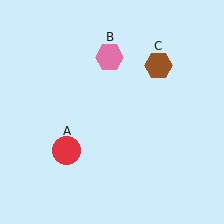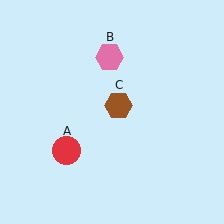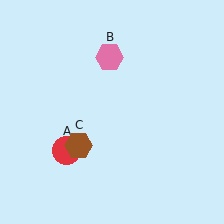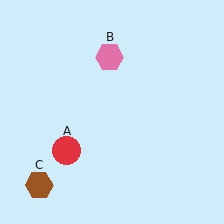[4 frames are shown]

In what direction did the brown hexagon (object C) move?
The brown hexagon (object C) moved down and to the left.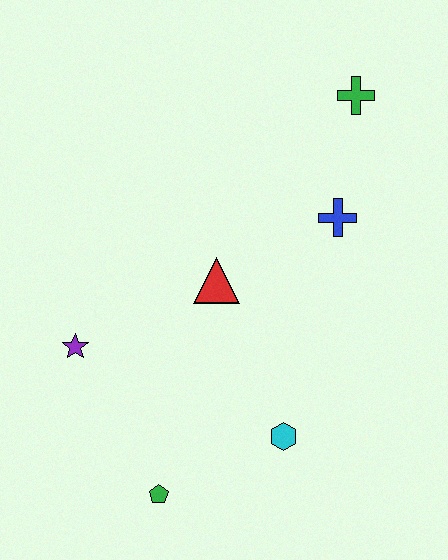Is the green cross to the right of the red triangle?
Yes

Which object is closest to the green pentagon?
The cyan hexagon is closest to the green pentagon.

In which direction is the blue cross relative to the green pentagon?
The blue cross is above the green pentagon.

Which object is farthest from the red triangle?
The green cross is farthest from the red triangle.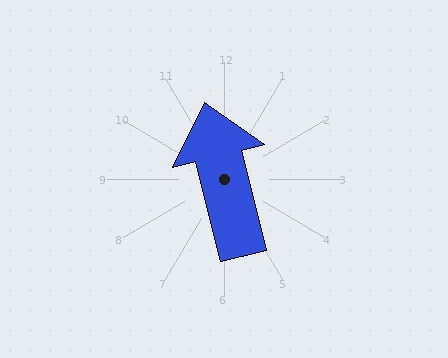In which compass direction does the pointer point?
North.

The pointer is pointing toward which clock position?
Roughly 12 o'clock.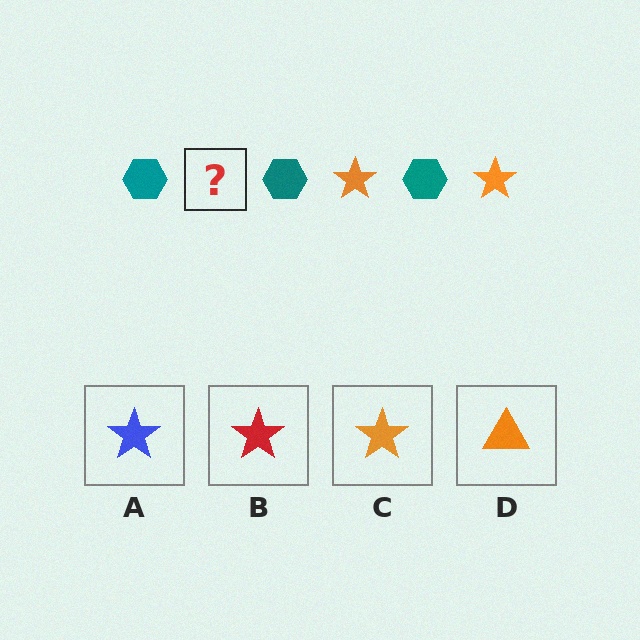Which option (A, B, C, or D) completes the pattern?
C.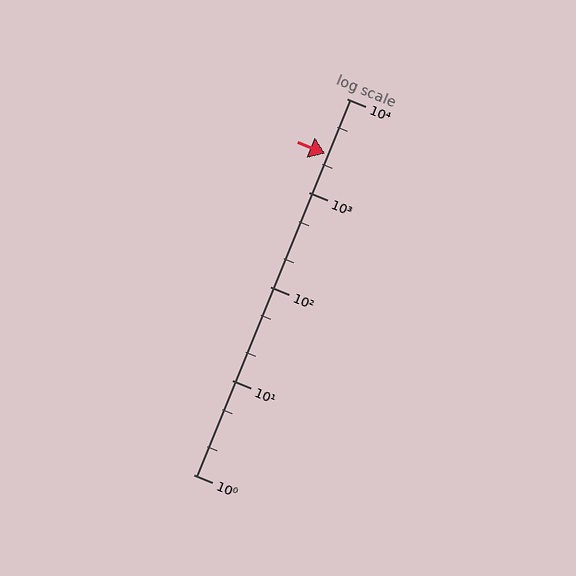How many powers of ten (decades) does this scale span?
The scale spans 4 decades, from 1 to 10000.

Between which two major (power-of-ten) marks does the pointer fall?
The pointer is between 1000 and 10000.